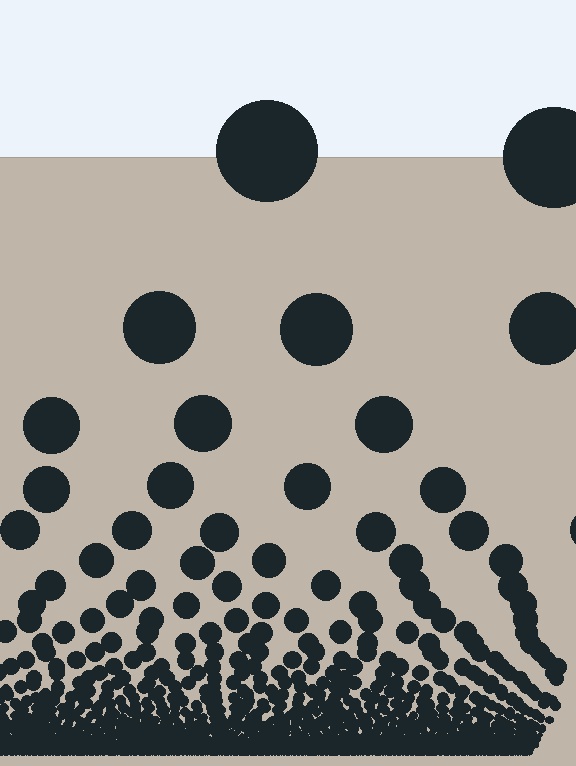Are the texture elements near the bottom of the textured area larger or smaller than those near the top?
Smaller. The gradient is inverted — elements near the bottom are smaller and denser.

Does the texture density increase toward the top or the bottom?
Density increases toward the bottom.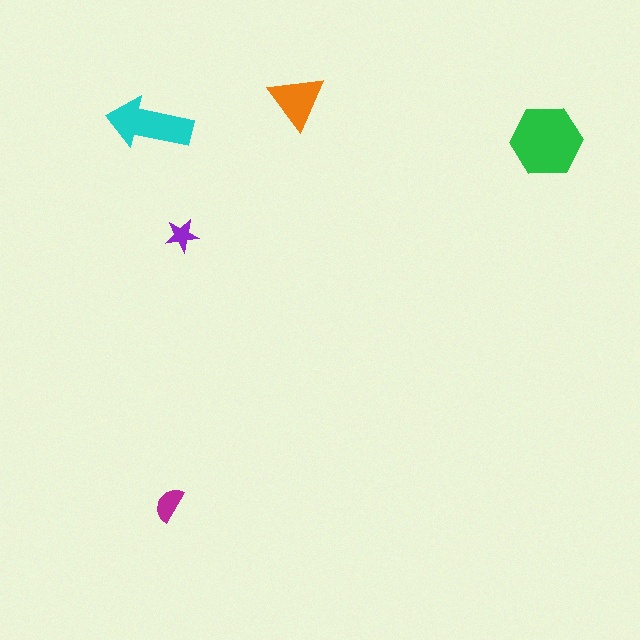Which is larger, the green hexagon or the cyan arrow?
The green hexagon.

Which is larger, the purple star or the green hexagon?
The green hexagon.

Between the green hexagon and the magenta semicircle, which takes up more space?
The green hexagon.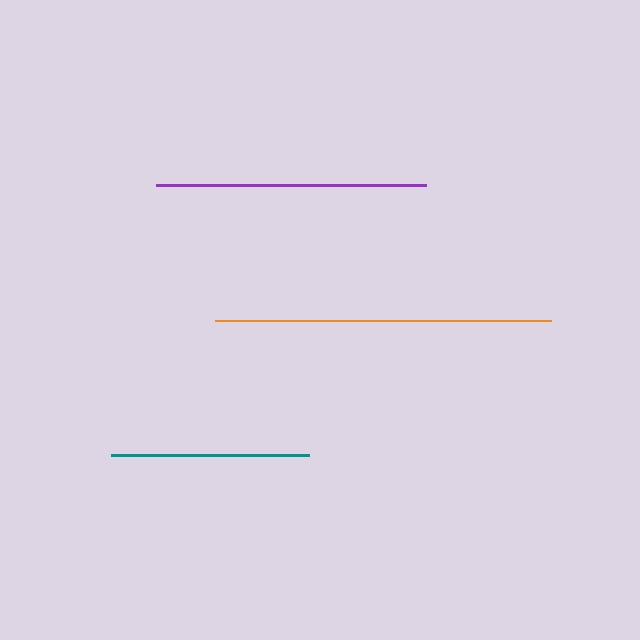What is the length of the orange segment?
The orange segment is approximately 336 pixels long.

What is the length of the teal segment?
The teal segment is approximately 198 pixels long.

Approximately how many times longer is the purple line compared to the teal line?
The purple line is approximately 1.4 times the length of the teal line.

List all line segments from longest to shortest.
From longest to shortest: orange, purple, teal.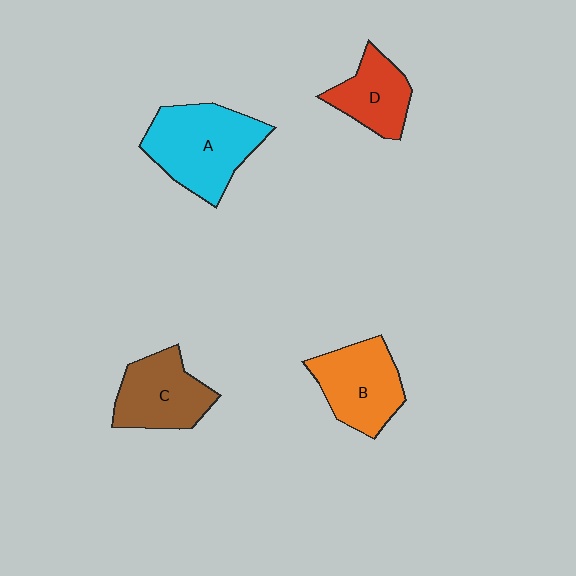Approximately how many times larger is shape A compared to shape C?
Approximately 1.4 times.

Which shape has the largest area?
Shape A (cyan).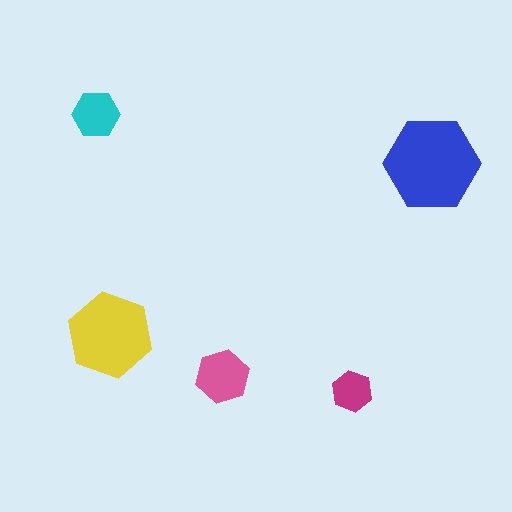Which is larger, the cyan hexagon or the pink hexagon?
The pink one.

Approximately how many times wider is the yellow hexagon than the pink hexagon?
About 1.5 times wider.